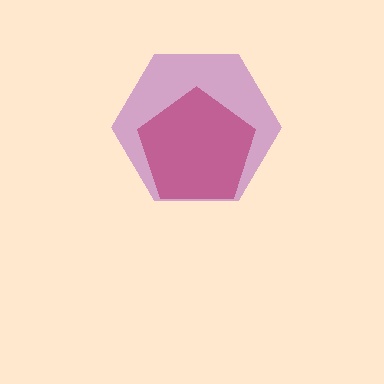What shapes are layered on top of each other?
The layered shapes are: a red pentagon, a purple hexagon.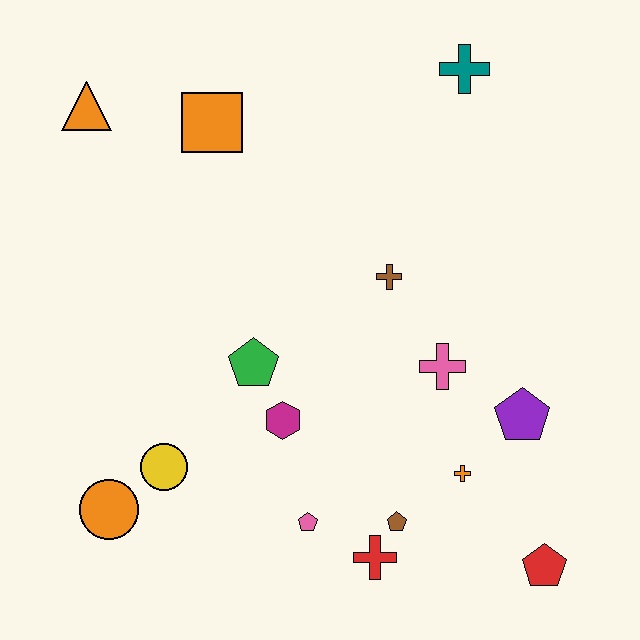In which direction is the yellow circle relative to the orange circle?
The yellow circle is to the right of the orange circle.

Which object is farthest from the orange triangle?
The red pentagon is farthest from the orange triangle.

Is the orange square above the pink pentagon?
Yes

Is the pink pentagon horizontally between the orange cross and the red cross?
No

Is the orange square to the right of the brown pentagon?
No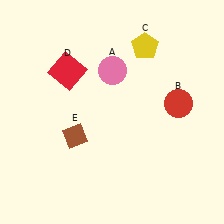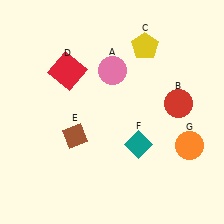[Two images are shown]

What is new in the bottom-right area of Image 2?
An orange circle (G) was added in the bottom-right area of Image 2.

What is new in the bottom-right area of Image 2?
A teal diamond (F) was added in the bottom-right area of Image 2.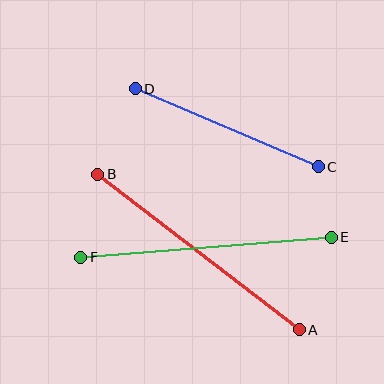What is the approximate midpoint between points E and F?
The midpoint is at approximately (206, 247) pixels.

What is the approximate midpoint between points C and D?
The midpoint is at approximately (227, 128) pixels.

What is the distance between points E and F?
The distance is approximately 252 pixels.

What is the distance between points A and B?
The distance is approximately 255 pixels.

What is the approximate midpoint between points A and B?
The midpoint is at approximately (199, 252) pixels.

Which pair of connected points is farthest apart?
Points A and B are farthest apart.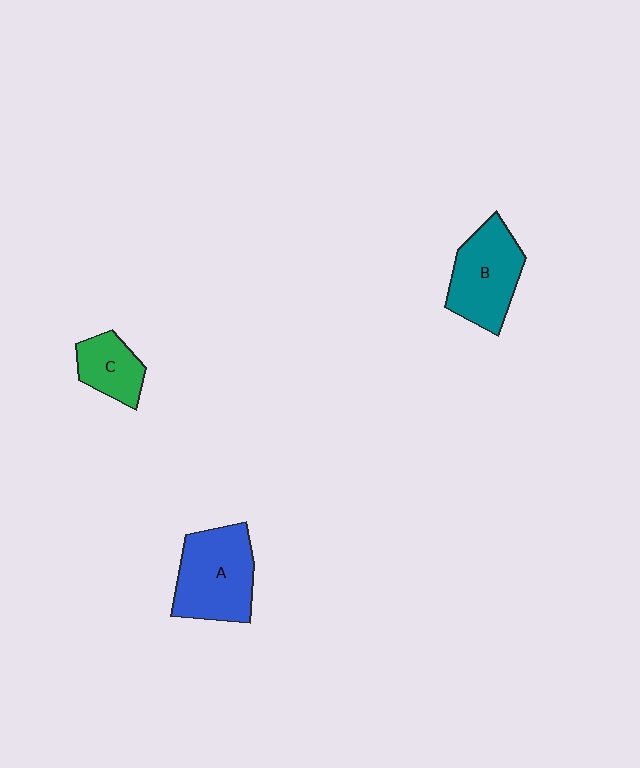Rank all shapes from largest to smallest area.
From largest to smallest: A (blue), B (teal), C (green).